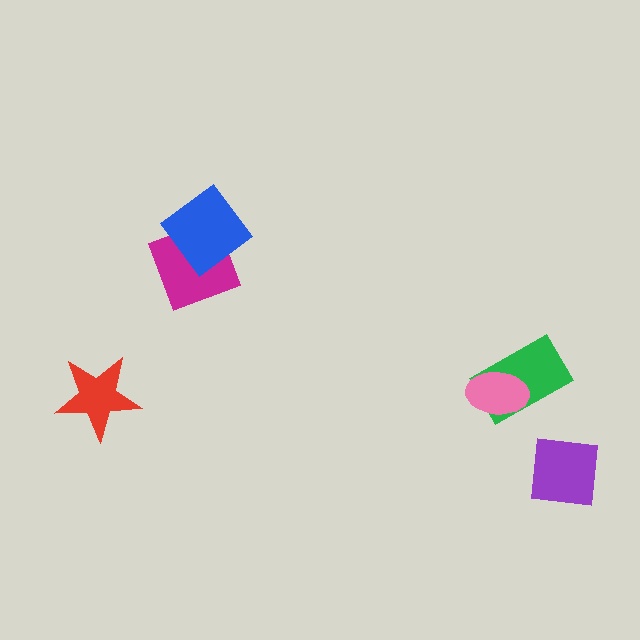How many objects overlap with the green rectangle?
1 object overlaps with the green rectangle.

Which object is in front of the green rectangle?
The pink ellipse is in front of the green rectangle.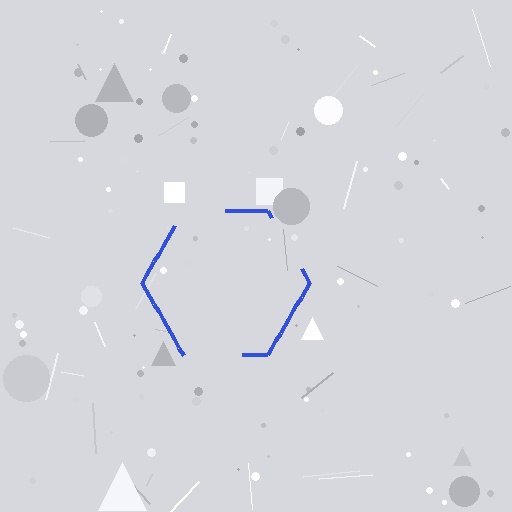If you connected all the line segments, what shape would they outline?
They would outline a hexagon.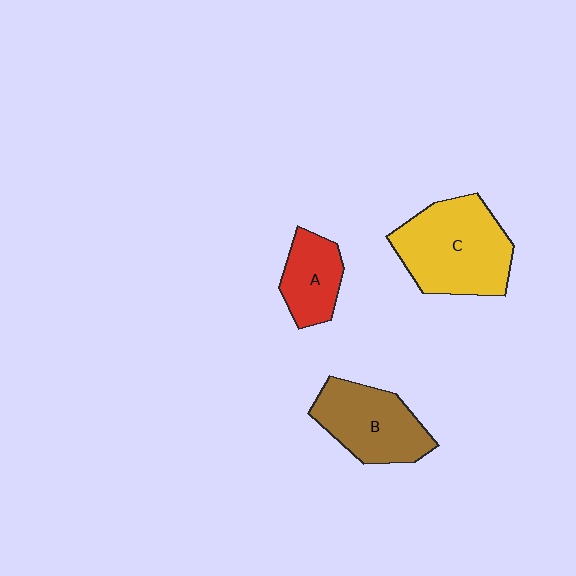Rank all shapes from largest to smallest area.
From largest to smallest: C (yellow), B (brown), A (red).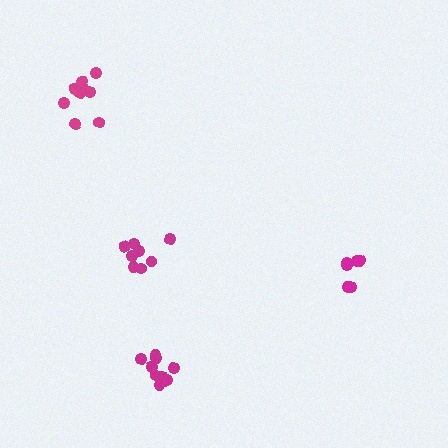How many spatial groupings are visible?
There are 4 spatial groupings.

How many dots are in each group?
Group 1: 8 dots, Group 2: 11 dots, Group 3: 11 dots, Group 4: 6 dots (36 total).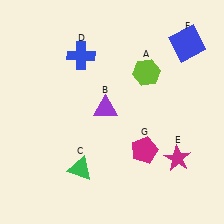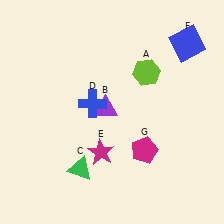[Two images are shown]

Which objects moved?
The objects that moved are: the blue cross (D), the magenta star (E).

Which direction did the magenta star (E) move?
The magenta star (E) moved left.